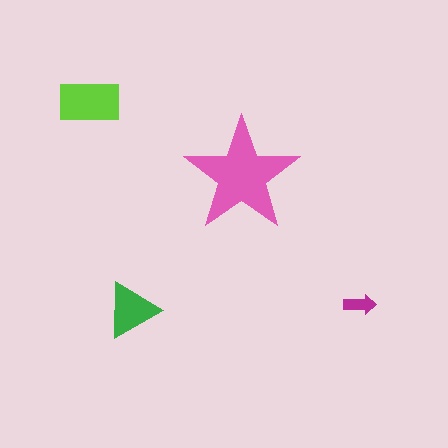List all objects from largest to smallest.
The pink star, the lime rectangle, the green triangle, the magenta arrow.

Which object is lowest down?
The green triangle is bottommost.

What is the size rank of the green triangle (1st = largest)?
3rd.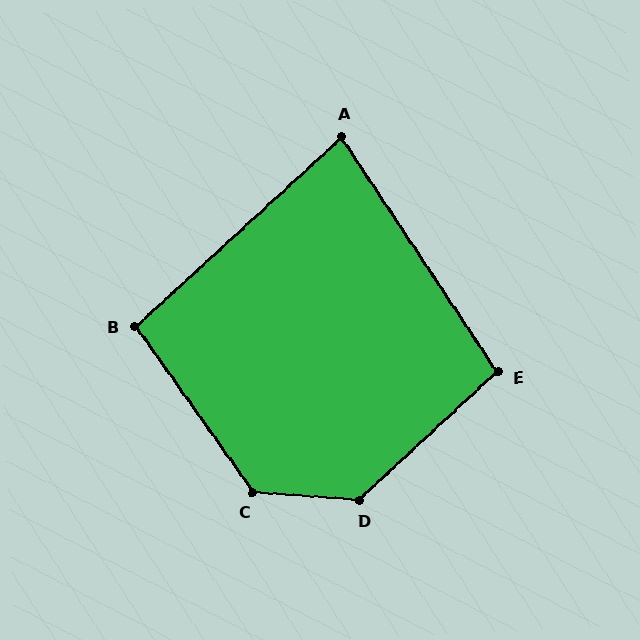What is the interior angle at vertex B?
Approximately 97 degrees (obtuse).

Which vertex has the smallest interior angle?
A, at approximately 81 degrees.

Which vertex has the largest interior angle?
D, at approximately 133 degrees.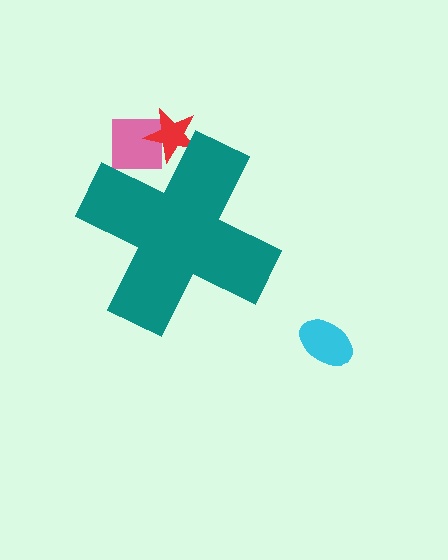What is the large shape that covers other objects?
A teal cross.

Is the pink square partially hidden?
Yes, the pink square is partially hidden behind the teal cross.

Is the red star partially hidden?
Yes, the red star is partially hidden behind the teal cross.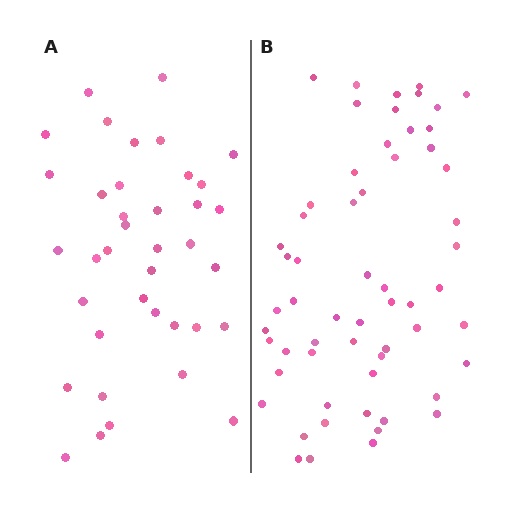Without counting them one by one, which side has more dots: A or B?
Region B (the right region) has more dots.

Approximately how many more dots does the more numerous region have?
Region B has approximately 20 more dots than region A.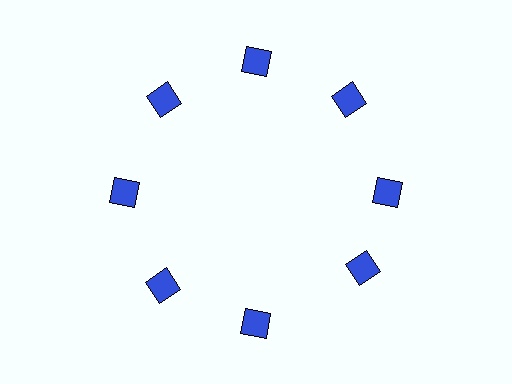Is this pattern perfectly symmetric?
No. The 8 blue squares are arranged in a ring, but one element near the 4 o'clock position is rotated out of alignment along the ring, breaking the 8-fold rotational symmetry.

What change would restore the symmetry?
The symmetry would be restored by rotating it back into even spacing with its neighbors so that all 8 squares sit at equal angles and equal distance from the center.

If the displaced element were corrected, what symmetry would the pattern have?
It would have 8-fold rotational symmetry — the pattern would map onto itself every 45 degrees.